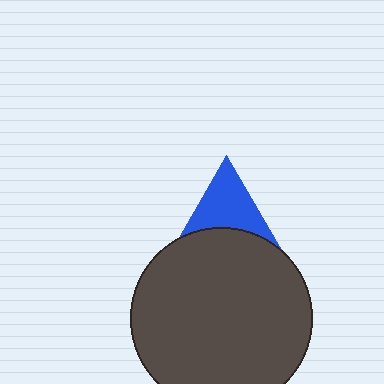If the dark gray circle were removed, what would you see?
You would see the complete blue triangle.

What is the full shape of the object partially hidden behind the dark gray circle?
The partially hidden object is a blue triangle.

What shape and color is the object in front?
The object in front is a dark gray circle.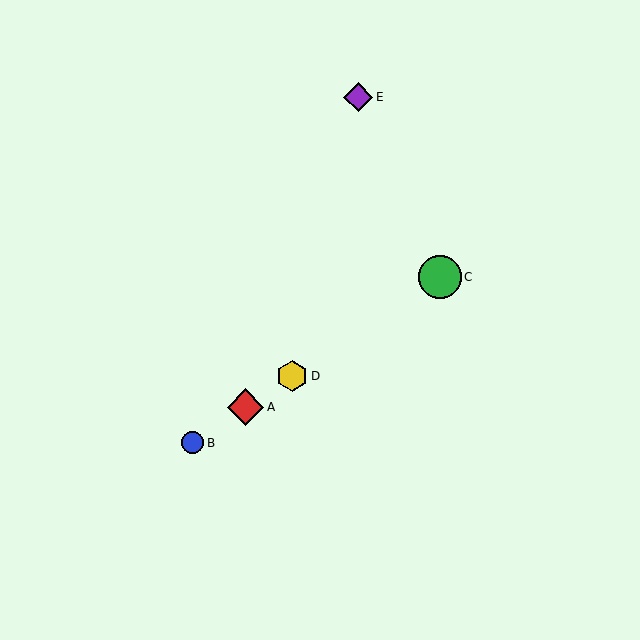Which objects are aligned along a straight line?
Objects A, B, C, D are aligned along a straight line.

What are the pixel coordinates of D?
Object D is at (292, 376).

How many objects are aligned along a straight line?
4 objects (A, B, C, D) are aligned along a straight line.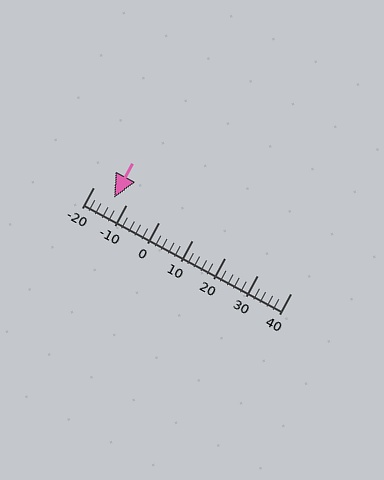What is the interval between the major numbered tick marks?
The major tick marks are spaced 10 units apart.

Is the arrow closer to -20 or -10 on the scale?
The arrow is closer to -10.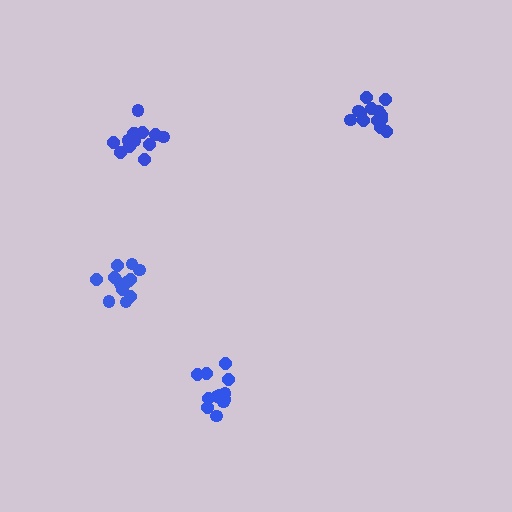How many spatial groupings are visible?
There are 4 spatial groupings.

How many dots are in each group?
Group 1: 12 dots, Group 2: 13 dots, Group 3: 13 dots, Group 4: 14 dots (52 total).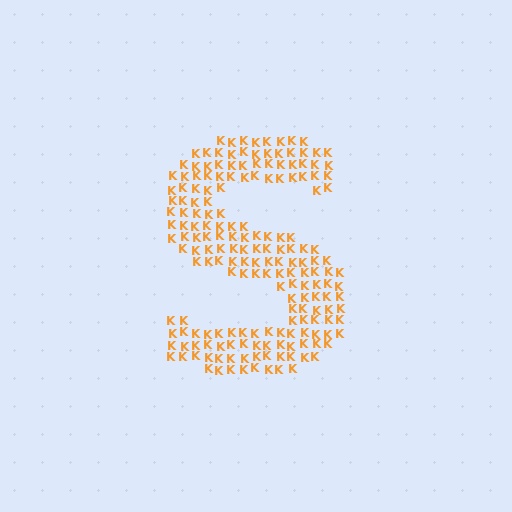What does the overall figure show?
The overall figure shows the letter S.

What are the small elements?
The small elements are letter K's.